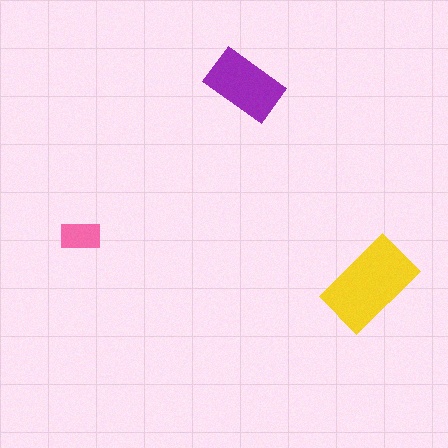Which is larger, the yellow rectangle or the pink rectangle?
The yellow one.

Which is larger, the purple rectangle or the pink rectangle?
The purple one.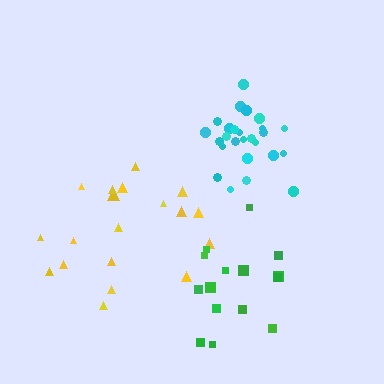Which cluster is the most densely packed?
Cyan.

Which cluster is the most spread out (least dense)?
Yellow.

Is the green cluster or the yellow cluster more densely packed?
Green.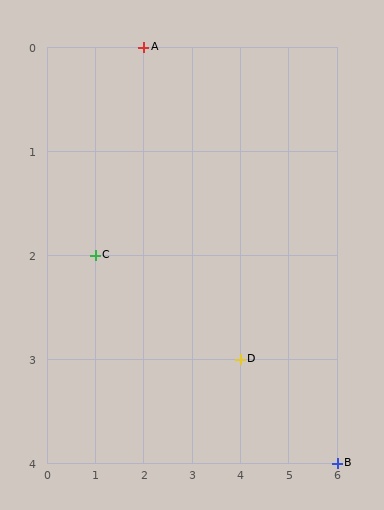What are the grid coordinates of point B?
Point B is at grid coordinates (6, 4).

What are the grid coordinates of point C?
Point C is at grid coordinates (1, 2).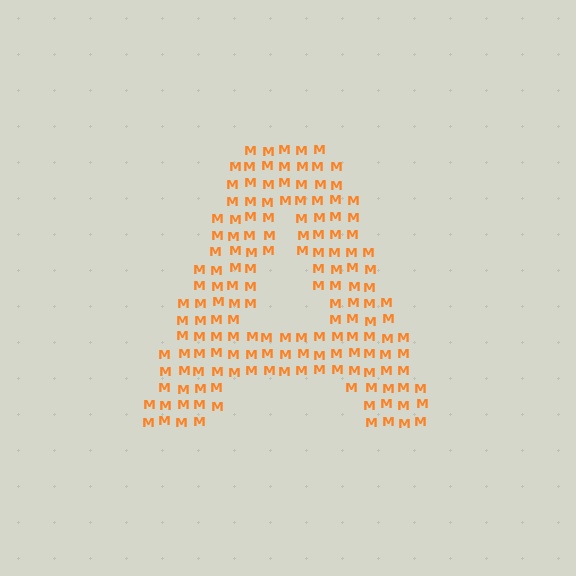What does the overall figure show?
The overall figure shows the letter A.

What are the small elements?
The small elements are letter M's.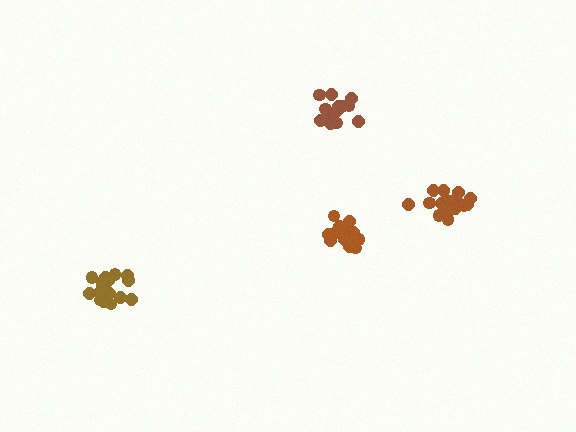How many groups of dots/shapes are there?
There are 4 groups.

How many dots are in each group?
Group 1: 13 dots, Group 2: 17 dots, Group 3: 17 dots, Group 4: 18 dots (65 total).